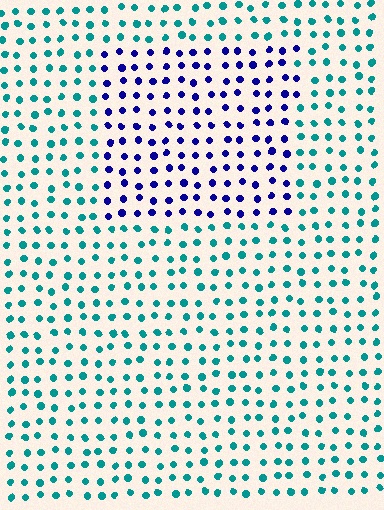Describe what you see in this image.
The image is filled with small teal elements in a uniform arrangement. A rectangle-shaped region is visible where the elements are tinted to a slightly different hue, forming a subtle color boundary.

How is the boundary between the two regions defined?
The boundary is defined purely by a slight shift in hue (about 65 degrees). Spacing, size, and orientation are identical on both sides.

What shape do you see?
I see a rectangle.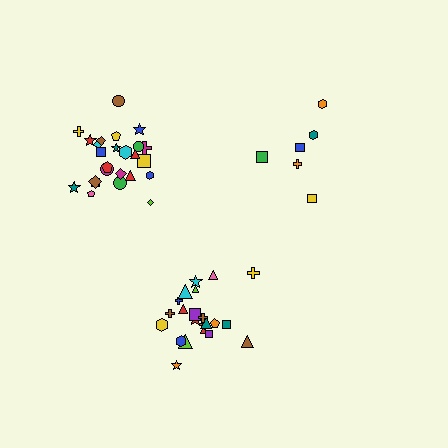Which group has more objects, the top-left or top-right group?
The top-left group.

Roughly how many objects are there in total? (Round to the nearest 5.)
Roughly 55 objects in total.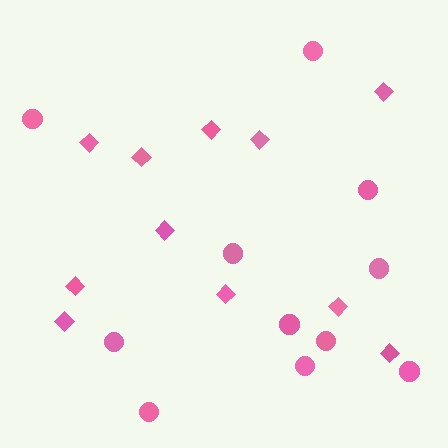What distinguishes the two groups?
There are 2 groups: one group of circles (11) and one group of diamonds (11).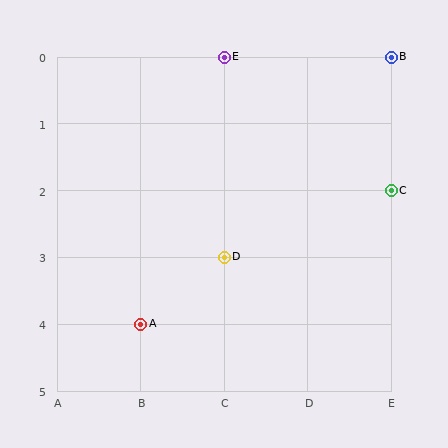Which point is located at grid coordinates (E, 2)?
Point C is at (E, 2).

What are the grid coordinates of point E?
Point E is at grid coordinates (C, 0).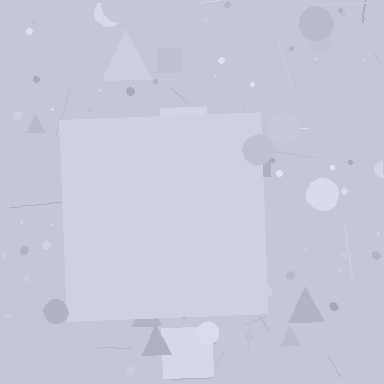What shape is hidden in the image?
A square is hidden in the image.